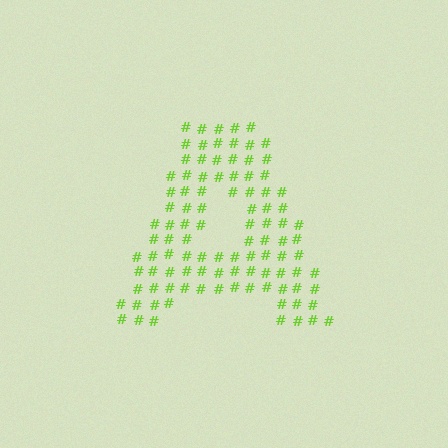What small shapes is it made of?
It is made of small hash symbols.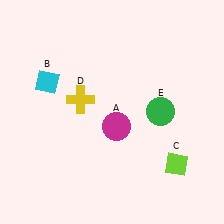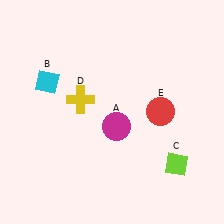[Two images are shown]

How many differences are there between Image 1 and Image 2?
There is 1 difference between the two images.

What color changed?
The circle (E) changed from green in Image 1 to red in Image 2.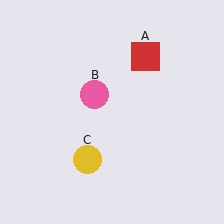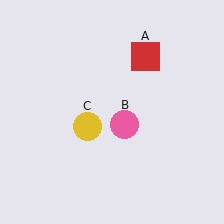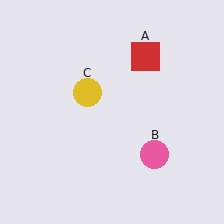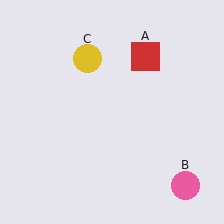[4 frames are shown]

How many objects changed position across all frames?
2 objects changed position: pink circle (object B), yellow circle (object C).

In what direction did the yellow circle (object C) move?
The yellow circle (object C) moved up.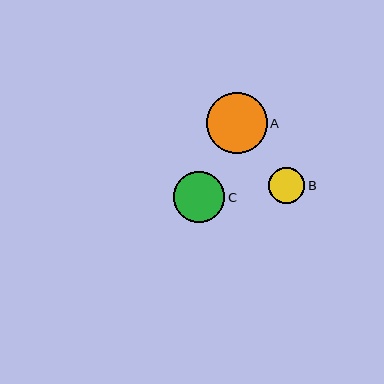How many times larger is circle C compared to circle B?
Circle C is approximately 1.4 times the size of circle B.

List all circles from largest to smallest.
From largest to smallest: A, C, B.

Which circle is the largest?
Circle A is the largest with a size of approximately 61 pixels.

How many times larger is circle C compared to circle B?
Circle C is approximately 1.4 times the size of circle B.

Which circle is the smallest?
Circle B is the smallest with a size of approximately 36 pixels.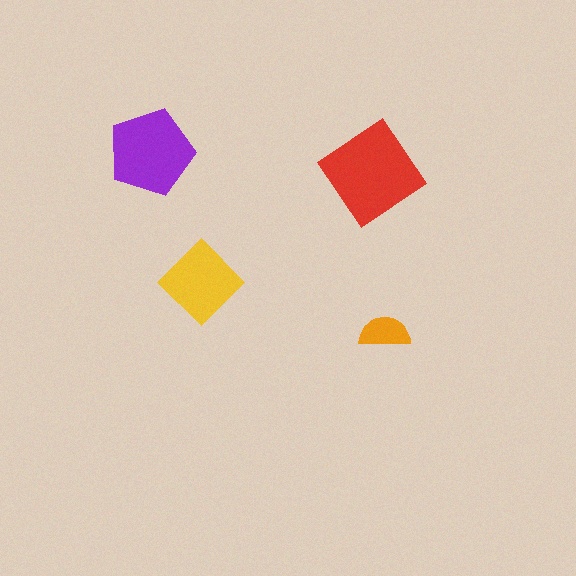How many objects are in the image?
There are 4 objects in the image.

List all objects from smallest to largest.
The orange semicircle, the yellow diamond, the purple pentagon, the red diamond.